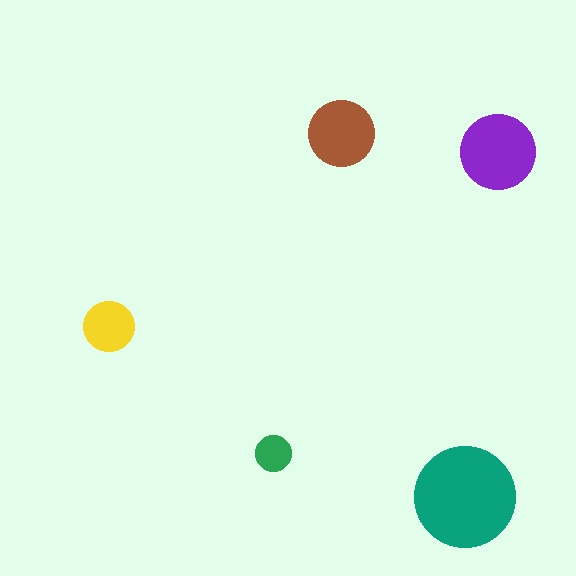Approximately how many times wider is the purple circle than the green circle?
About 2 times wider.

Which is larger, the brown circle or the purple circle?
The purple one.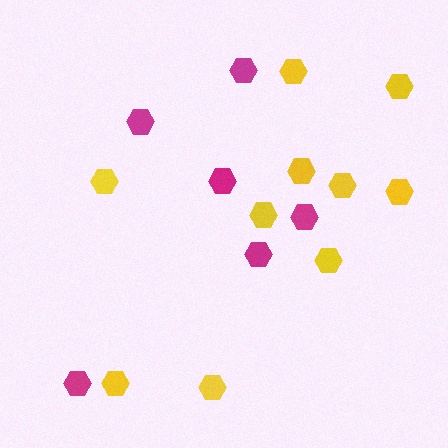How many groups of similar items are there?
There are 2 groups: one group of yellow hexagons (10) and one group of magenta hexagons (6).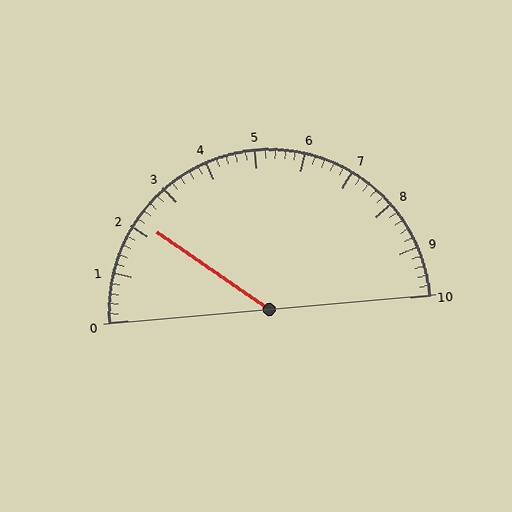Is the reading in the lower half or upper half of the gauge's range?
The reading is in the lower half of the range (0 to 10).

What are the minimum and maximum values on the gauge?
The gauge ranges from 0 to 10.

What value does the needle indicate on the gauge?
The needle indicates approximately 2.2.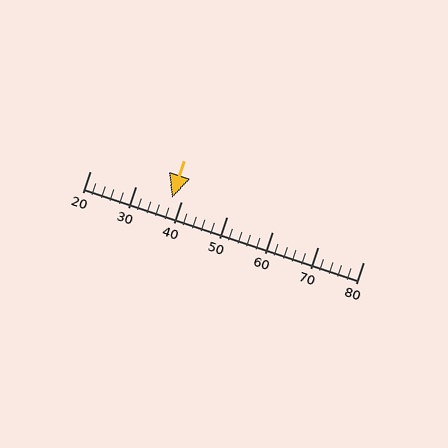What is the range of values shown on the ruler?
The ruler shows values from 20 to 80.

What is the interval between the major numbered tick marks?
The major tick marks are spaced 10 units apart.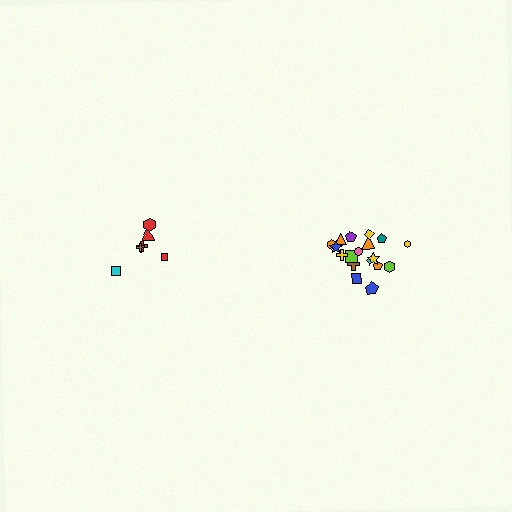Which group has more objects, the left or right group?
The right group.